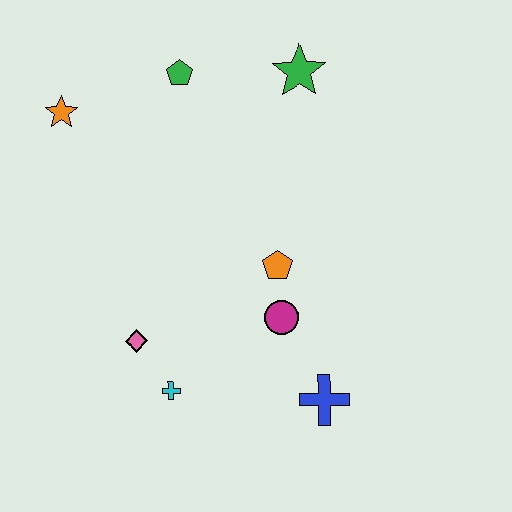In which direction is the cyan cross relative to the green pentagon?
The cyan cross is below the green pentagon.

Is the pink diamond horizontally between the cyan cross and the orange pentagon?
No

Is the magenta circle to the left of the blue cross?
Yes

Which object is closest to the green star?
The green pentagon is closest to the green star.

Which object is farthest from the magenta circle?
The orange star is farthest from the magenta circle.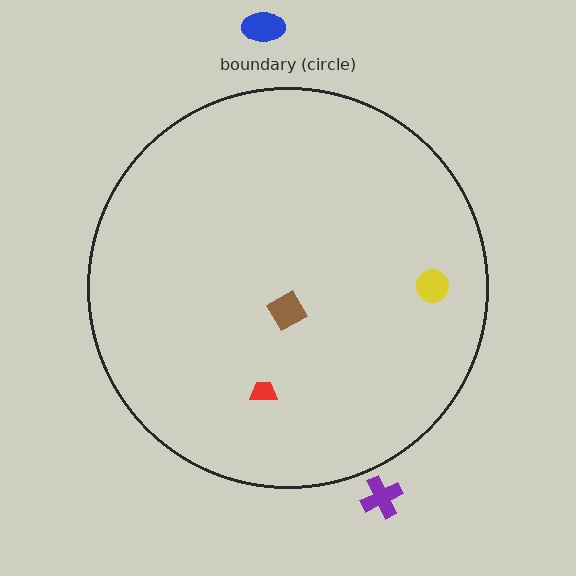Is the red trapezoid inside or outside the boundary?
Inside.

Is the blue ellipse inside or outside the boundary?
Outside.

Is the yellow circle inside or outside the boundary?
Inside.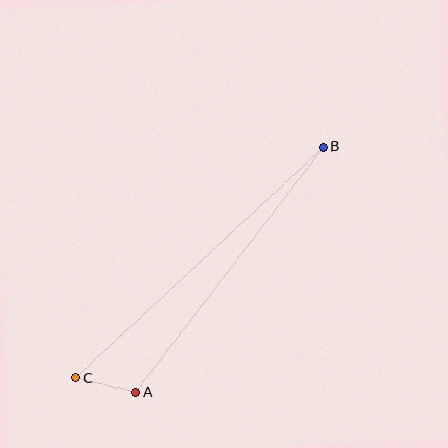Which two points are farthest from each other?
Points B and C are farthest from each other.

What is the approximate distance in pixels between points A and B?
The distance between A and B is approximately 309 pixels.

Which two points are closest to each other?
Points A and C are closest to each other.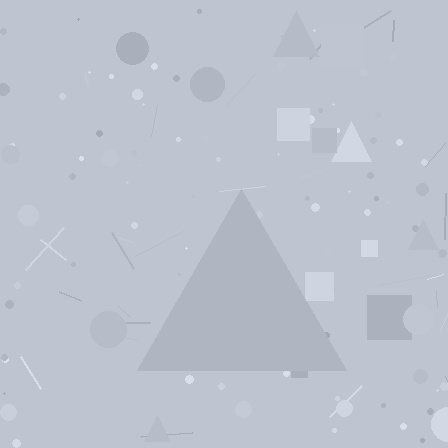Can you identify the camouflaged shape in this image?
The camouflaged shape is a triangle.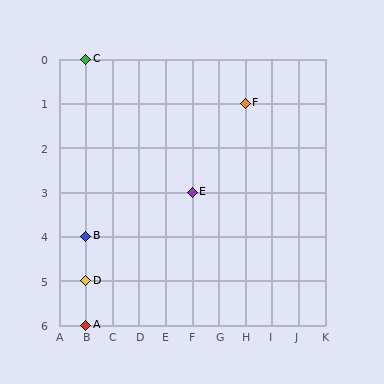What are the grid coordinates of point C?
Point C is at grid coordinates (B, 0).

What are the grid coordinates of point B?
Point B is at grid coordinates (B, 4).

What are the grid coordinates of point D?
Point D is at grid coordinates (B, 5).